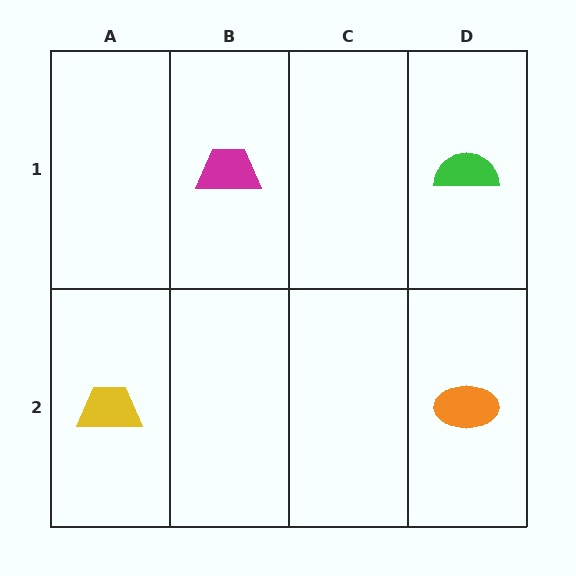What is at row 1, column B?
A magenta trapezoid.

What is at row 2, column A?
A yellow trapezoid.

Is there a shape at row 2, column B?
No, that cell is empty.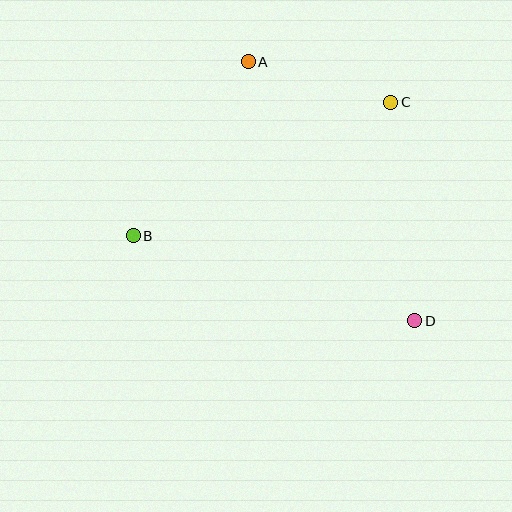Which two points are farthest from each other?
Points A and D are farthest from each other.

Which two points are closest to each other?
Points A and C are closest to each other.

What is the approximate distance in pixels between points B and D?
The distance between B and D is approximately 294 pixels.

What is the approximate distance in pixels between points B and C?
The distance between B and C is approximately 290 pixels.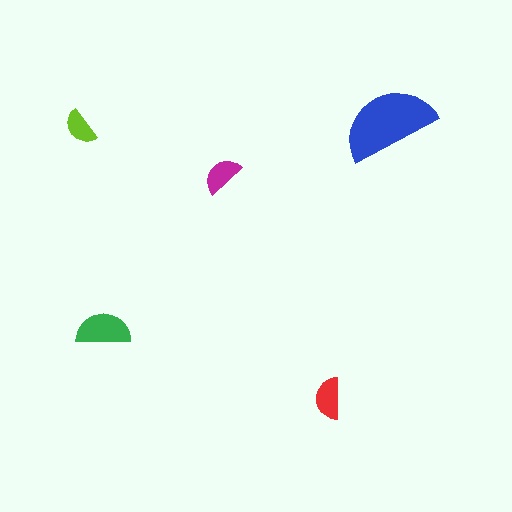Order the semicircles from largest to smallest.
the blue one, the green one, the red one, the magenta one, the lime one.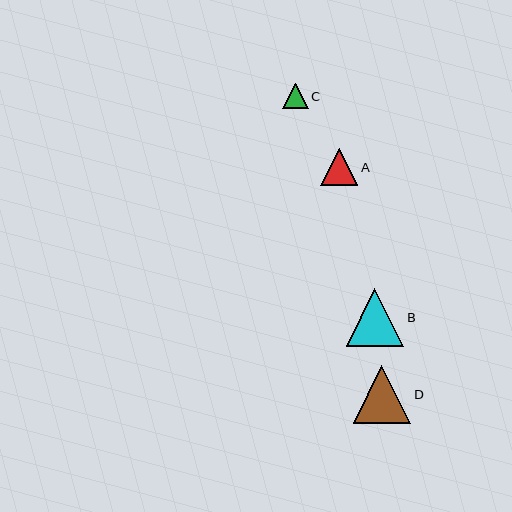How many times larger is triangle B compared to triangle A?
Triangle B is approximately 1.6 times the size of triangle A.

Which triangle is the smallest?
Triangle C is the smallest with a size of approximately 26 pixels.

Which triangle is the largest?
Triangle B is the largest with a size of approximately 58 pixels.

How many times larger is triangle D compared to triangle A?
Triangle D is approximately 1.6 times the size of triangle A.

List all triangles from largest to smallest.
From largest to smallest: B, D, A, C.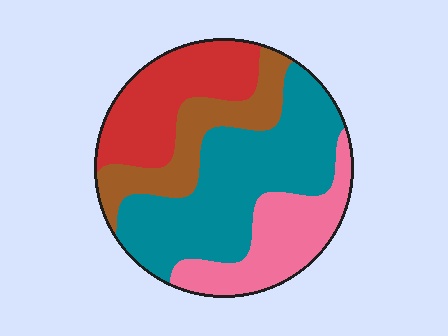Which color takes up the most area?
Teal, at roughly 40%.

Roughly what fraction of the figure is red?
Red takes up less than a quarter of the figure.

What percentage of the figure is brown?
Brown covers roughly 15% of the figure.